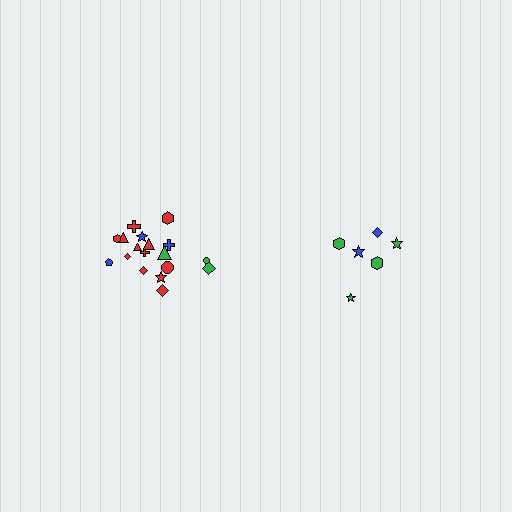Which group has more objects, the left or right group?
The left group.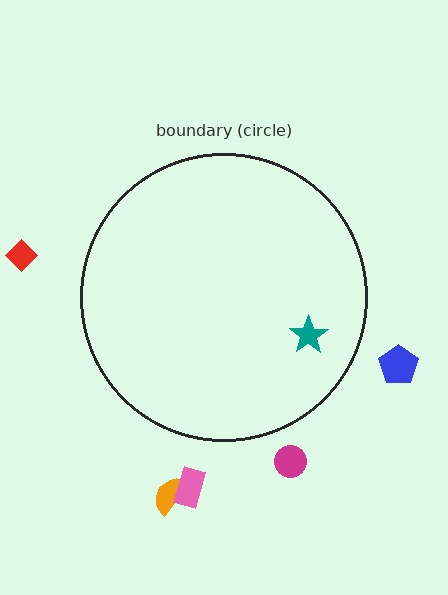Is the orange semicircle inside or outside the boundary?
Outside.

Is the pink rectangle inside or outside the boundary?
Outside.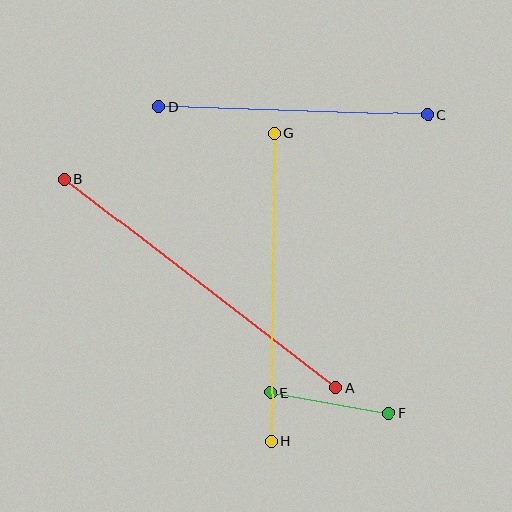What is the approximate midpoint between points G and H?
The midpoint is at approximately (272, 287) pixels.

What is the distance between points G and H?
The distance is approximately 308 pixels.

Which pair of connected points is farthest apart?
Points A and B are farthest apart.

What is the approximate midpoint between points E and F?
The midpoint is at approximately (329, 403) pixels.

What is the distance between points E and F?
The distance is approximately 119 pixels.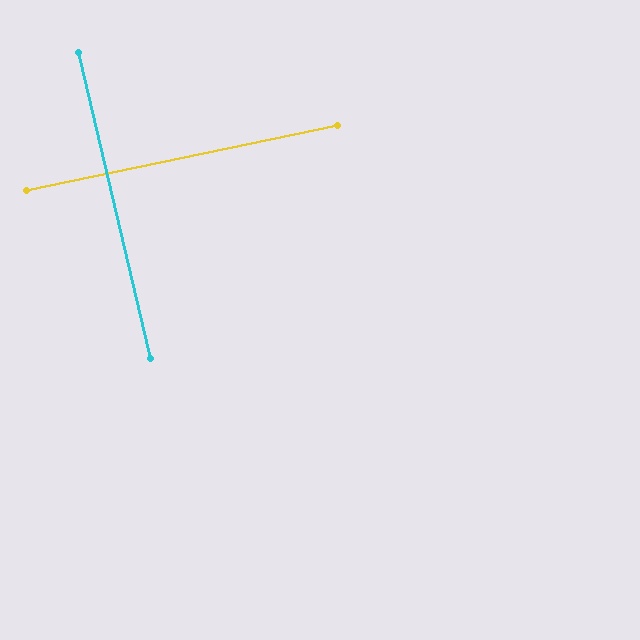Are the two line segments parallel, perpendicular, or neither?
Perpendicular — they meet at approximately 89°.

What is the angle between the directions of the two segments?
Approximately 89 degrees.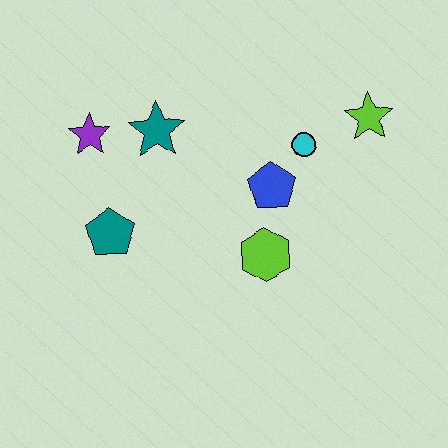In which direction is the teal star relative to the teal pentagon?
The teal star is above the teal pentagon.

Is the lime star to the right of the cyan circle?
Yes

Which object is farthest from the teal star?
The lime star is farthest from the teal star.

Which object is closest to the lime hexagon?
The blue pentagon is closest to the lime hexagon.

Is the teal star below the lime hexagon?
No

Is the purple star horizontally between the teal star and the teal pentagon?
No